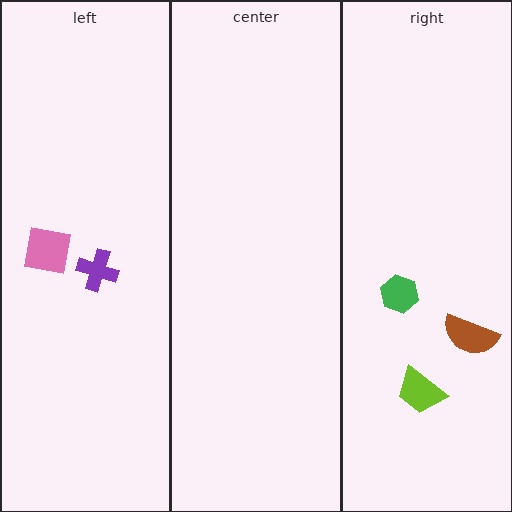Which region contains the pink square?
The left region.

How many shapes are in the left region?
2.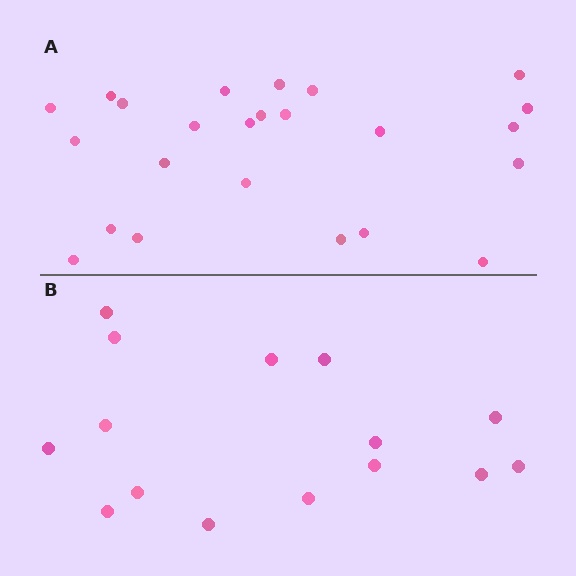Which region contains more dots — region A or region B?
Region A (the top region) has more dots.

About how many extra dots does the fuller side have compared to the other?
Region A has roughly 8 or so more dots than region B.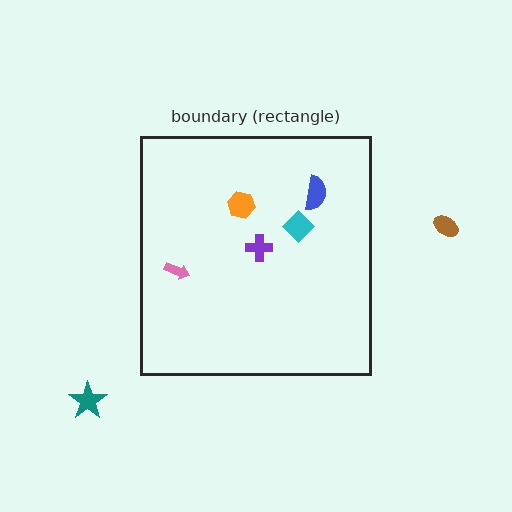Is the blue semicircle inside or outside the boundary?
Inside.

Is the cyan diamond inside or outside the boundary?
Inside.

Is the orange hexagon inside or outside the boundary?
Inside.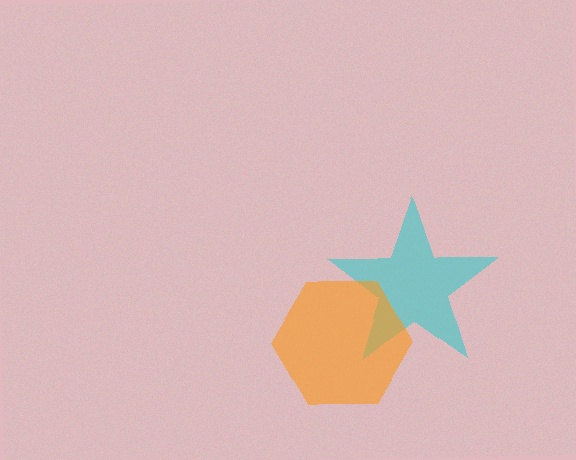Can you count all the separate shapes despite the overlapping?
Yes, there are 2 separate shapes.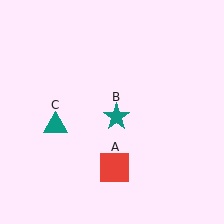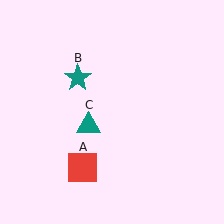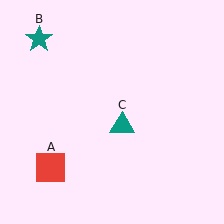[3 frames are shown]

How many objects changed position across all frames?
3 objects changed position: red square (object A), teal star (object B), teal triangle (object C).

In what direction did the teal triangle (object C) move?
The teal triangle (object C) moved right.